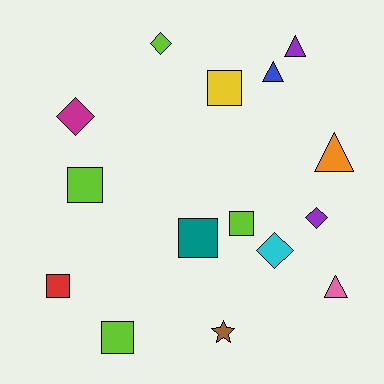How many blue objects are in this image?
There is 1 blue object.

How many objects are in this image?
There are 15 objects.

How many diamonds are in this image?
There are 4 diamonds.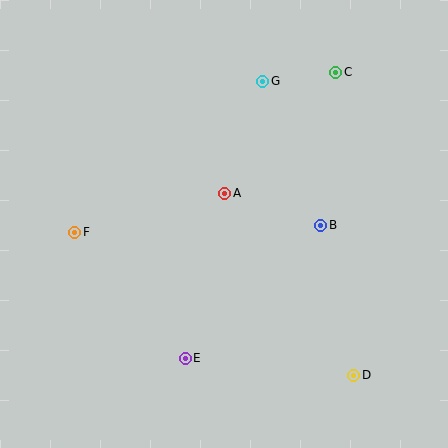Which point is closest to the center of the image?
Point A at (225, 193) is closest to the center.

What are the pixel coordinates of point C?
Point C is at (336, 72).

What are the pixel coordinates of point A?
Point A is at (225, 193).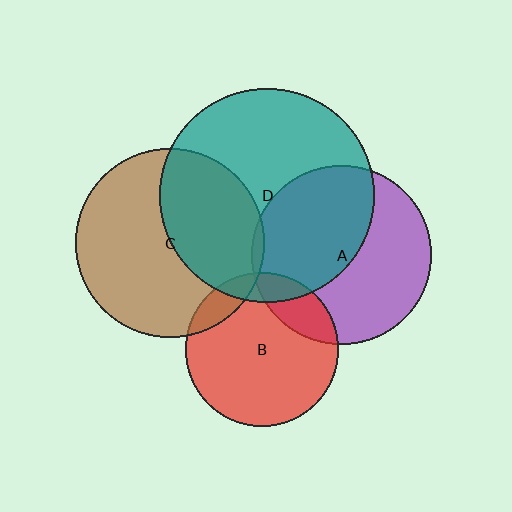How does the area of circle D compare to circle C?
Approximately 1.3 times.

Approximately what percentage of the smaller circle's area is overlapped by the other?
Approximately 40%.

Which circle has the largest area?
Circle D (teal).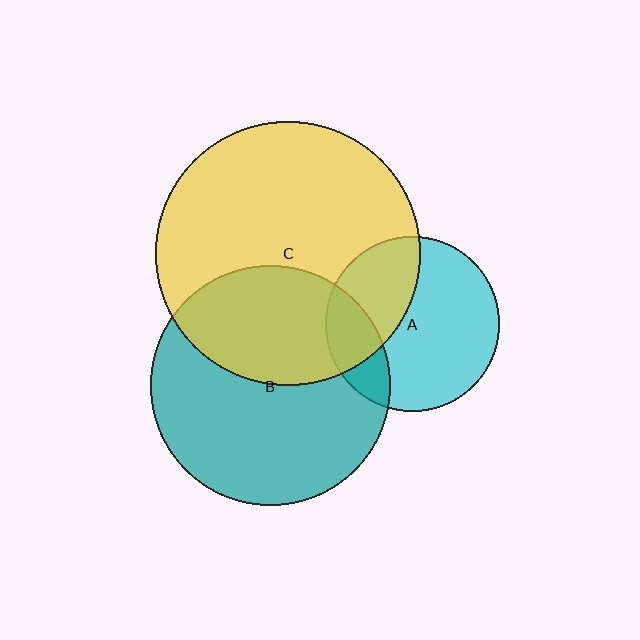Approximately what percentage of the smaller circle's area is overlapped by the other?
Approximately 20%.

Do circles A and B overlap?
Yes.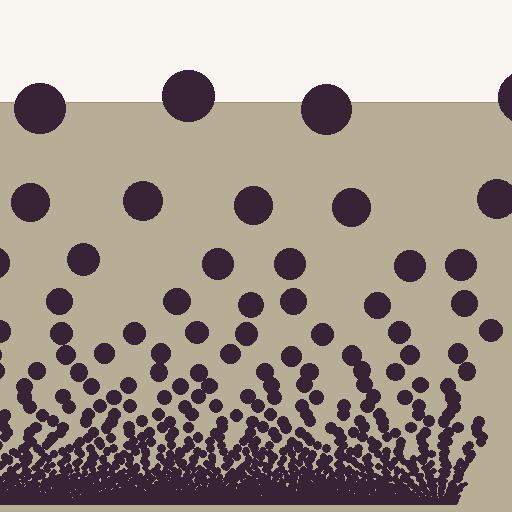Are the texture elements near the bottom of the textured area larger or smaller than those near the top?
Smaller. The gradient is inverted — elements near the bottom are smaller and denser.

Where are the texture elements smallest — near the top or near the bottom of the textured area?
Near the bottom.